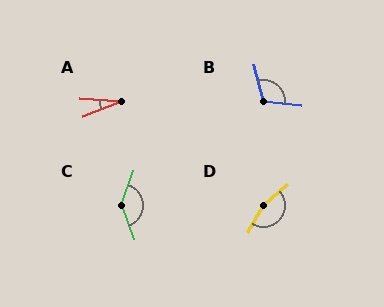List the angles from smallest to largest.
A (25°), B (111°), C (140°), D (161°).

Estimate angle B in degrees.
Approximately 111 degrees.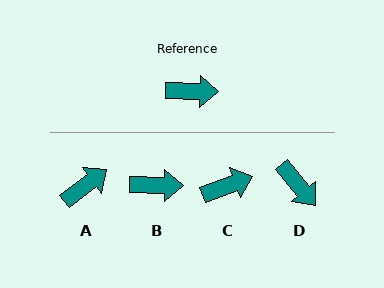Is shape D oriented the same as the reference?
No, it is off by about 49 degrees.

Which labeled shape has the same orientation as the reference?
B.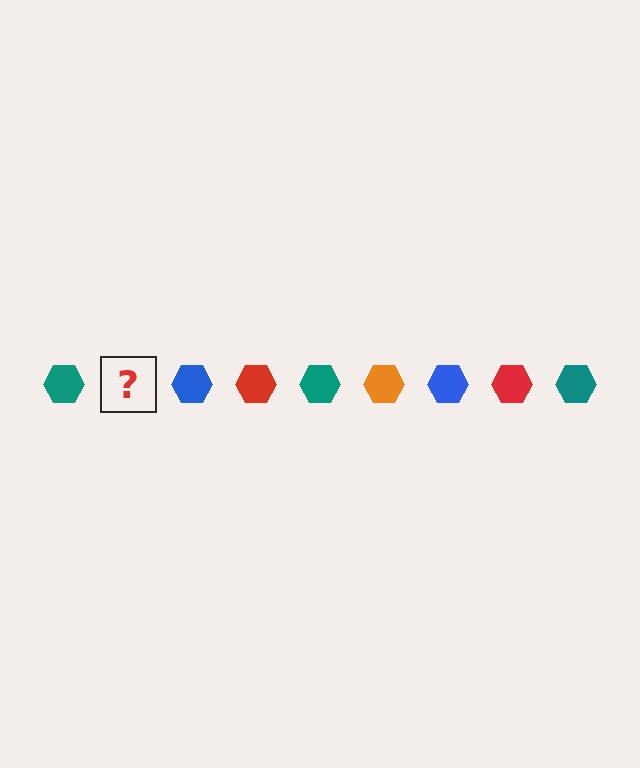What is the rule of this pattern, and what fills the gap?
The rule is that the pattern cycles through teal, orange, blue, red hexagons. The gap should be filled with an orange hexagon.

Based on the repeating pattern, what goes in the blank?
The blank should be an orange hexagon.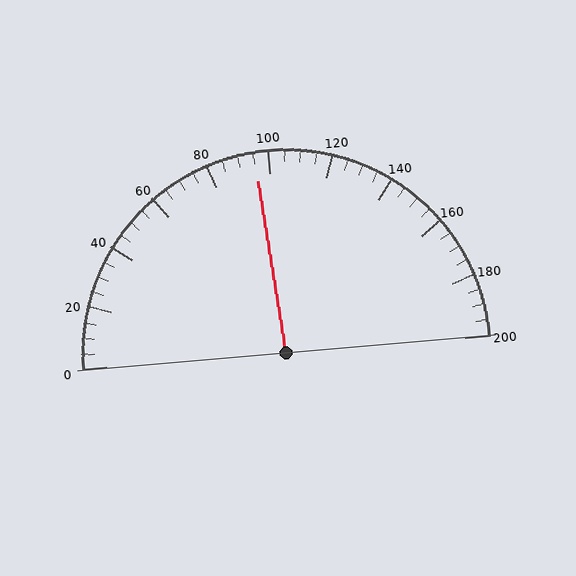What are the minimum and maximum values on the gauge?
The gauge ranges from 0 to 200.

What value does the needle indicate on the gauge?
The needle indicates approximately 95.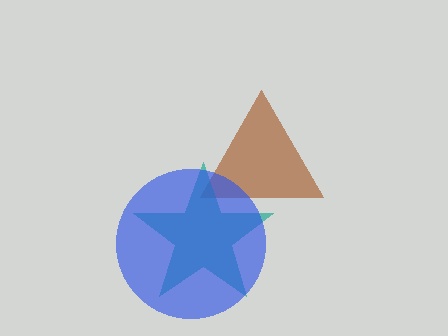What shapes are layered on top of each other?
The layered shapes are: a brown triangle, a teal star, a blue circle.